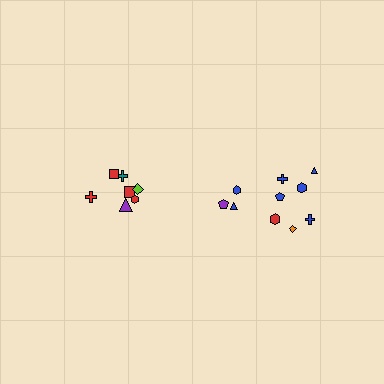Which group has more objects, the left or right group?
The right group.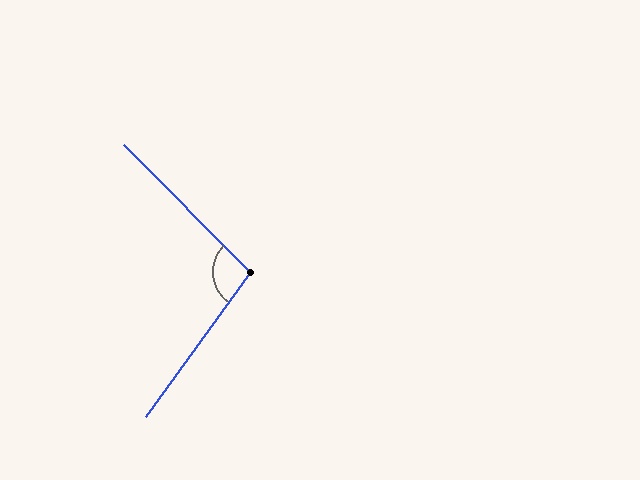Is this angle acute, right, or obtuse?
It is obtuse.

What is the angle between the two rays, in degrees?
Approximately 100 degrees.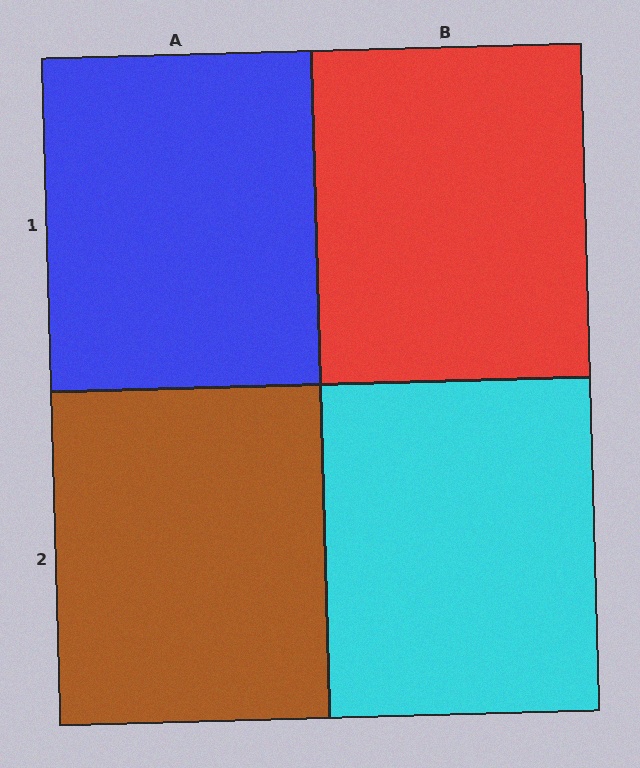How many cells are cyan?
1 cell is cyan.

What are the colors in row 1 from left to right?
Blue, red.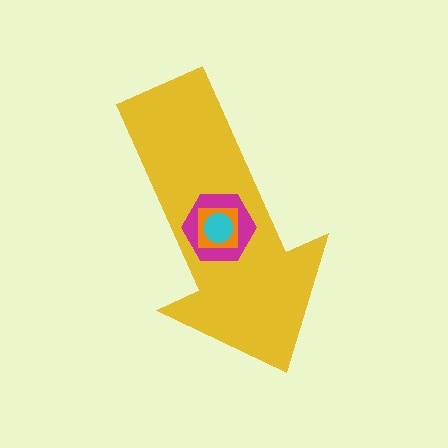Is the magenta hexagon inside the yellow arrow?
Yes.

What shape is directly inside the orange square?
The cyan circle.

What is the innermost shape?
The cyan circle.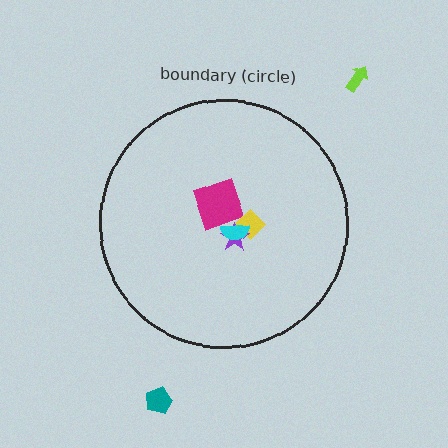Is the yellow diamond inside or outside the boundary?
Inside.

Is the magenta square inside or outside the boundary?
Inside.